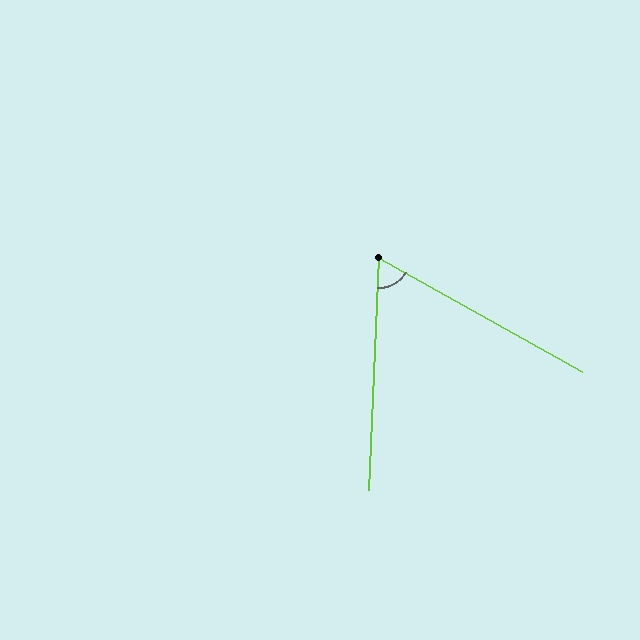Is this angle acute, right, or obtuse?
It is acute.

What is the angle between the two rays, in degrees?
Approximately 63 degrees.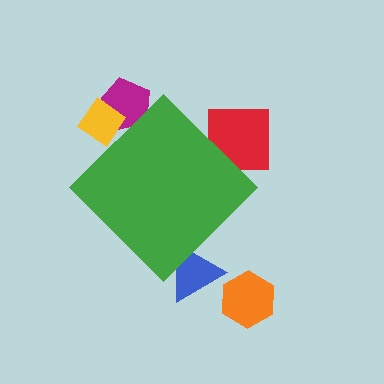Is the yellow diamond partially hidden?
Yes, the yellow diamond is partially hidden behind the green diamond.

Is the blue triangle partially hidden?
Yes, the blue triangle is partially hidden behind the green diamond.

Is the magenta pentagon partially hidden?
Yes, the magenta pentagon is partially hidden behind the green diamond.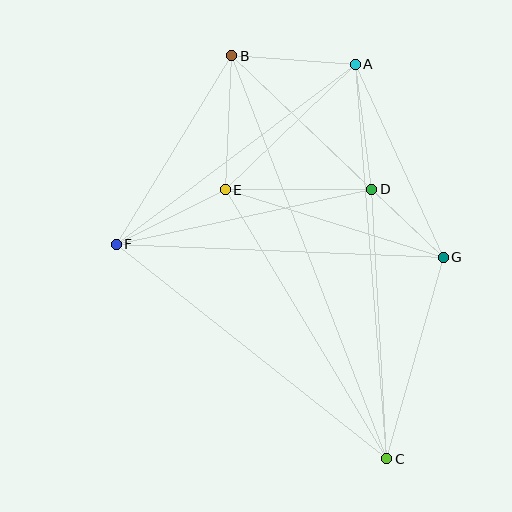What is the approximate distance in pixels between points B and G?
The distance between B and G is approximately 292 pixels.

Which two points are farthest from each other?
Points B and C are farthest from each other.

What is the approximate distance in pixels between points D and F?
The distance between D and F is approximately 261 pixels.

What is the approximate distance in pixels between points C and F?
The distance between C and F is approximately 345 pixels.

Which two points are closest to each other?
Points D and G are closest to each other.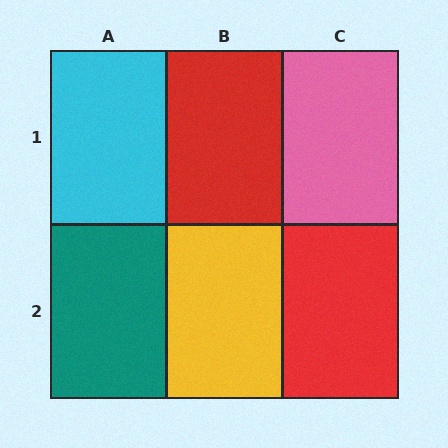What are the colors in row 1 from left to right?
Cyan, red, pink.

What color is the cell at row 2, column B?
Yellow.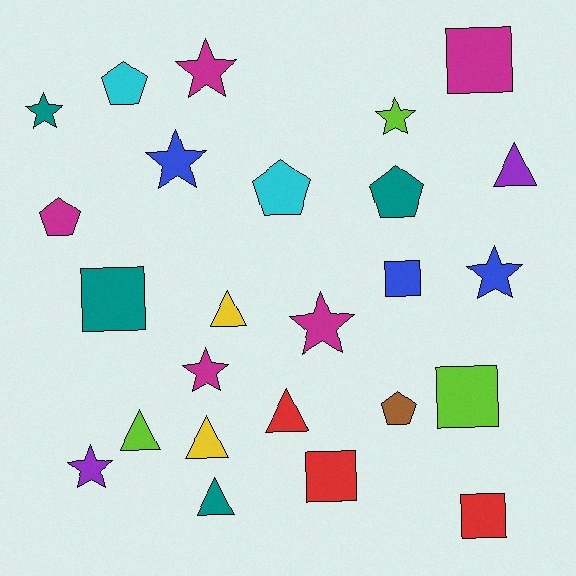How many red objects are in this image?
There are 3 red objects.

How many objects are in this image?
There are 25 objects.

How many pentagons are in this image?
There are 5 pentagons.